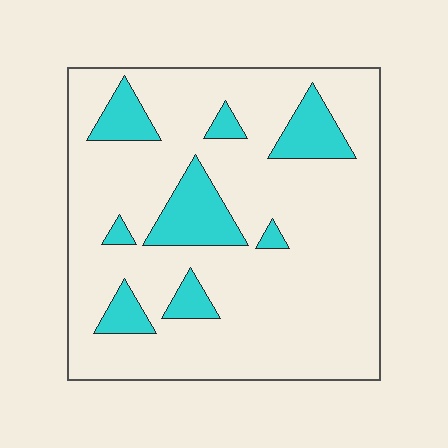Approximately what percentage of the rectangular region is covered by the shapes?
Approximately 15%.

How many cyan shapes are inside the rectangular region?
8.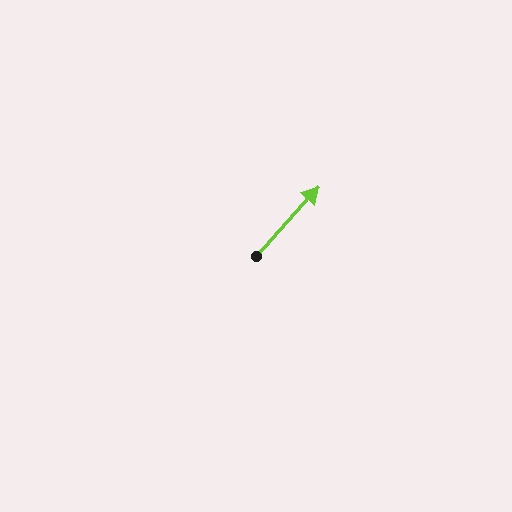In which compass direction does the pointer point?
Northeast.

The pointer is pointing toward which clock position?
Roughly 1 o'clock.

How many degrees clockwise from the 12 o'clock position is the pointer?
Approximately 42 degrees.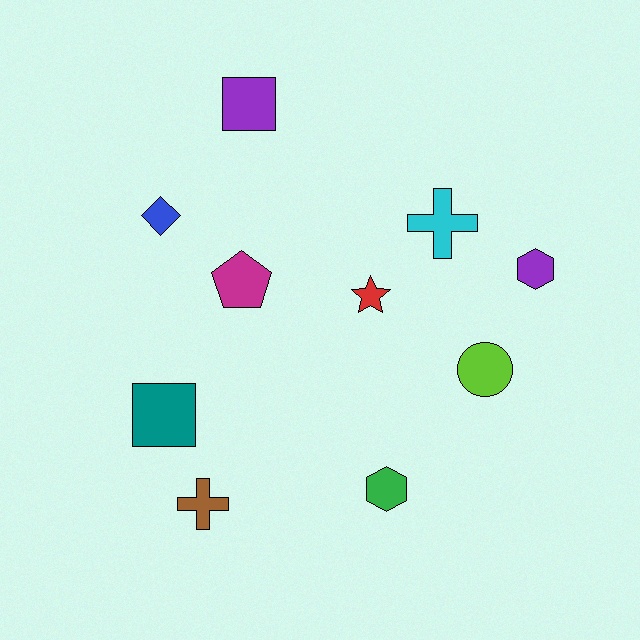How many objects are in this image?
There are 10 objects.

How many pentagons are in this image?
There is 1 pentagon.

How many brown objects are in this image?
There is 1 brown object.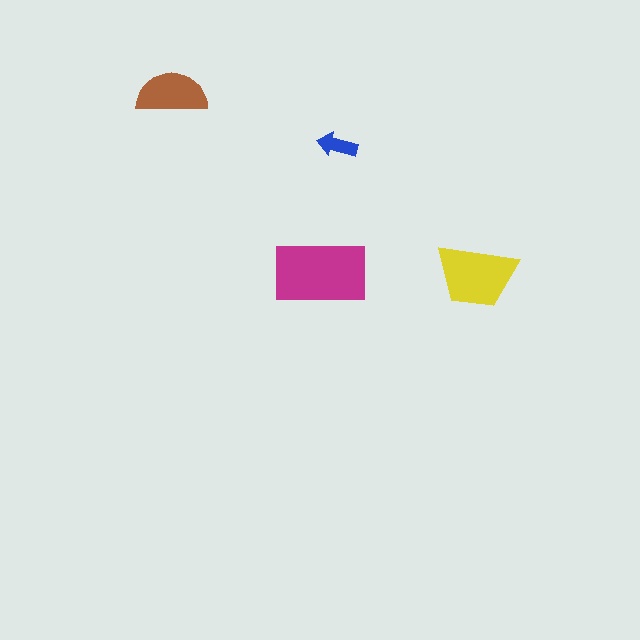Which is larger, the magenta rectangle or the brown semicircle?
The magenta rectangle.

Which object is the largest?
The magenta rectangle.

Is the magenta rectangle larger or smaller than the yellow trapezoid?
Larger.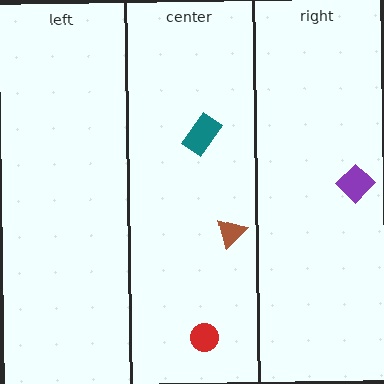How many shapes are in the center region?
3.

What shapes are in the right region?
The purple diamond.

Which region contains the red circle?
The center region.